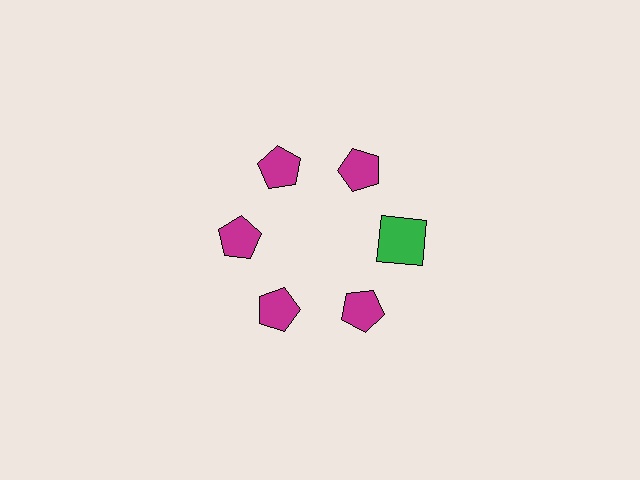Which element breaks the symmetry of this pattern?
The green square at roughly the 3 o'clock position breaks the symmetry. All other shapes are magenta pentagons.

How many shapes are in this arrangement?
There are 6 shapes arranged in a ring pattern.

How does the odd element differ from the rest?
It differs in both color (green instead of magenta) and shape (square instead of pentagon).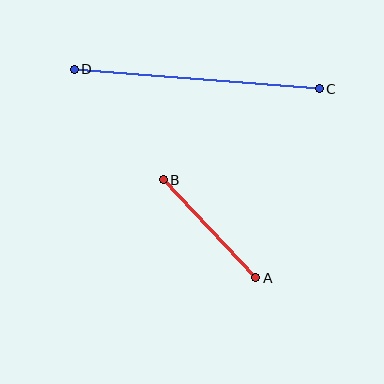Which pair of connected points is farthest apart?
Points C and D are farthest apart.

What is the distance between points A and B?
The distance is approximately 135 pixels.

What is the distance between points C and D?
The distance is approximately 245 pixels.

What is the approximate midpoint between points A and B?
The midpoint is at approximately (210, 229) pixels.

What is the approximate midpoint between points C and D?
The midpoint is at approximately (197, 79) pixels.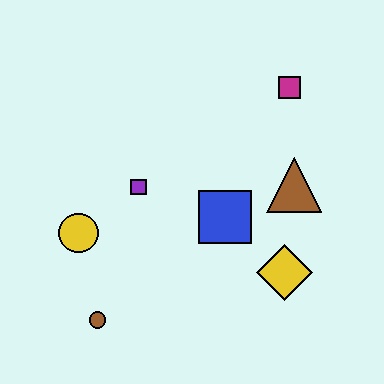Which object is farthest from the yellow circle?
The magenta square is farthest from the yellow circle.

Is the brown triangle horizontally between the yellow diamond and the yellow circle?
No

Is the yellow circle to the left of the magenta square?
Yes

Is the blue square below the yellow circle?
No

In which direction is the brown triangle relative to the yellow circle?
The brown triangle is to the right of the yellow circle.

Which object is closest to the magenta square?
The brown triangle is closest to the magenta square.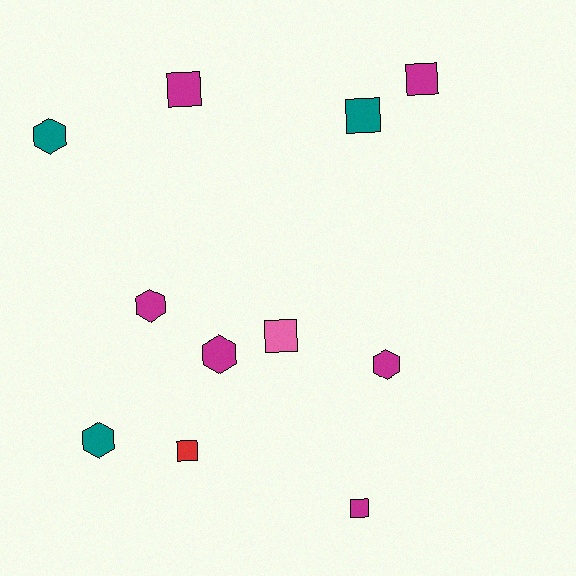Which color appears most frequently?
Magenta, with 6 objects.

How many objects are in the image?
There are 11 objects.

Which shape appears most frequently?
Square, with 6 objects.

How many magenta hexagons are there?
There are 3 magenta hexagons.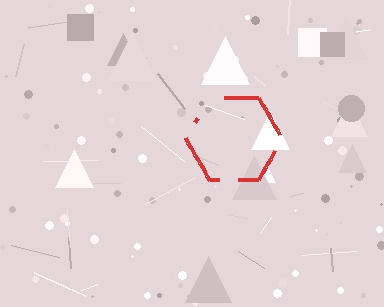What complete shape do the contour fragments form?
The contour fragments form a hexagon.